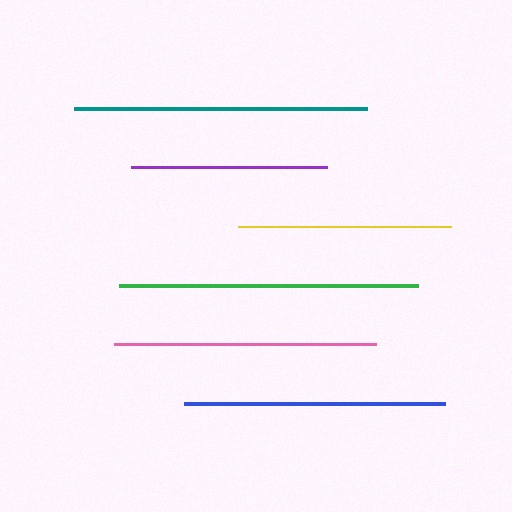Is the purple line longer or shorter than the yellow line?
The yellow line is longer than the purple line.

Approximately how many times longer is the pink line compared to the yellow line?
The pink line is approximately 1.2 times the length of the yellow line.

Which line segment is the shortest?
The purple line is the shortest at approximately 196 pixels.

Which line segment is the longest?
The green line is the longest at approximately 299 pixels.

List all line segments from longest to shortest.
From longest to shortest: green, teal, pink, blue, yellow, purple.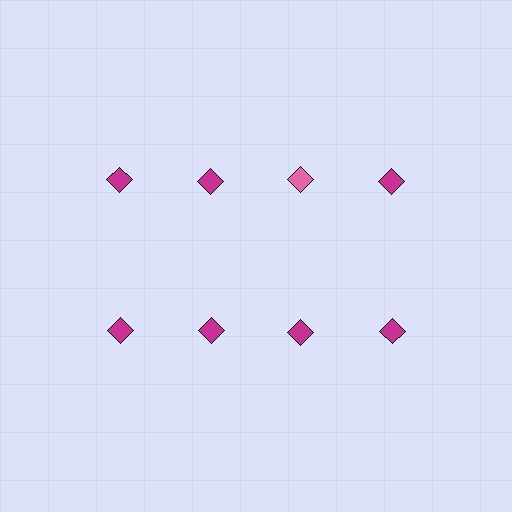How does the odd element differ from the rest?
It has a different color: pink instead of magenta.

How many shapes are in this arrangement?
There are 8 shapes arranged in a grid pattern.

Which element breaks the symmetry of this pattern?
The pink diamond in the top row, center column breaks the symmetry. All other shapes are magenta diamonds.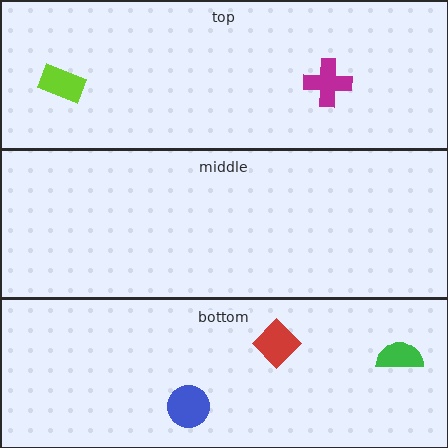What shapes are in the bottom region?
The red diamond, the green semicircle, the blue circle.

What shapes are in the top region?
The magenta cross, the lime rectangle.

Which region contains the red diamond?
The bottom region.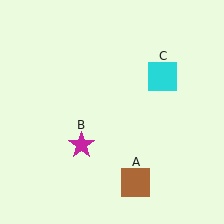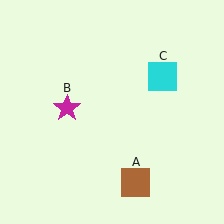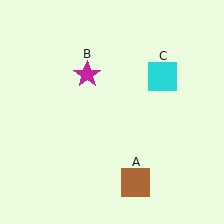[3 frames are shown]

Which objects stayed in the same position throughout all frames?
Brown square (object A) and cyan square (object C) remained stationary.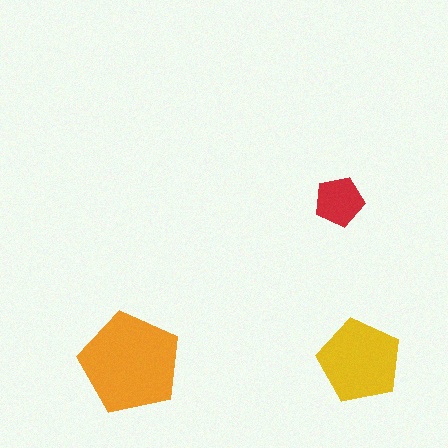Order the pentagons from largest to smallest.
the orange one, the yellow one, the red one.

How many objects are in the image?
There are 3 objects in the image.